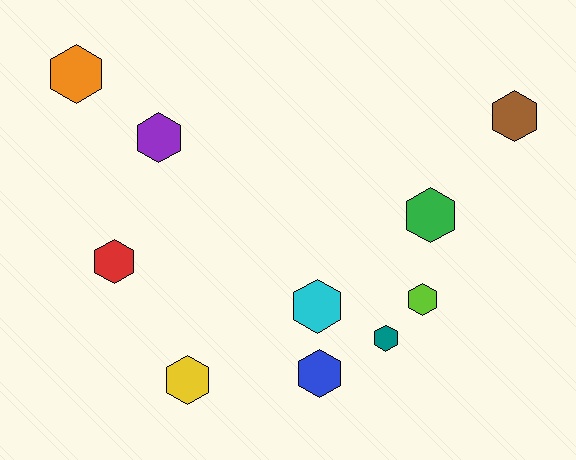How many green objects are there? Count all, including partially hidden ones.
There is 1 green object.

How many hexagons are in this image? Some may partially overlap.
There are 10 hexagons.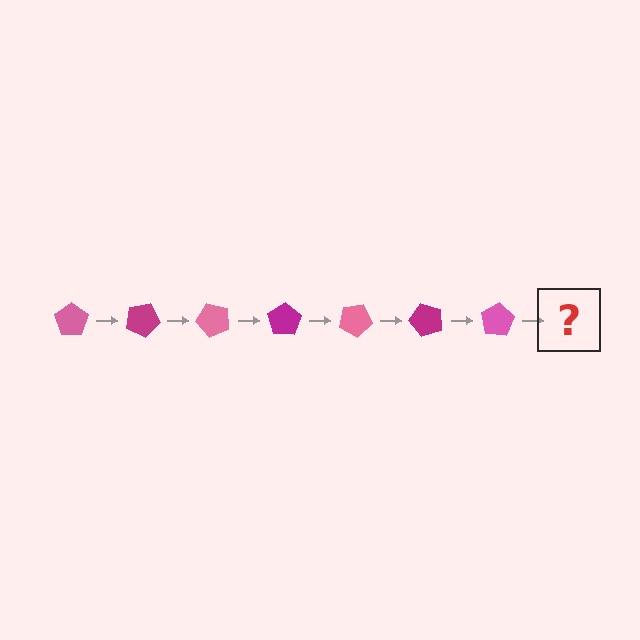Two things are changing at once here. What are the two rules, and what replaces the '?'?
The two rules are that it rotates 25 degrees each step and the color cycles through pink and magenta. The '?' should be a magenta pentagon, rotated 175 degrees from the start.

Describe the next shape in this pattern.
It should be a magenta pentagon, rotated 175 degrees from the start.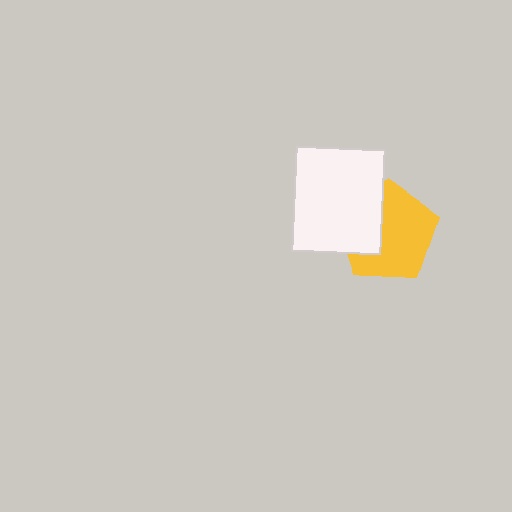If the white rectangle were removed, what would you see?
You would see the complete yellow pentagon.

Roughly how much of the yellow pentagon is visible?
Most of it is visible (roughly 66%).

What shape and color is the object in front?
The object in front is a white rectangle.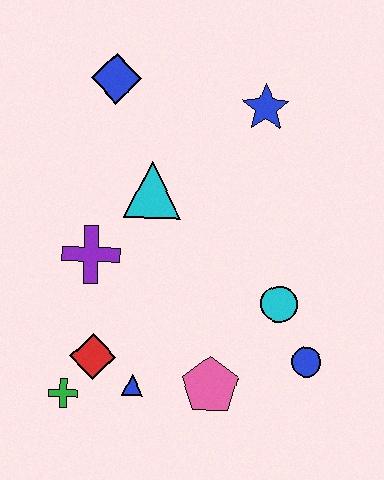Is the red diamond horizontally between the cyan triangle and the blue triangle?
No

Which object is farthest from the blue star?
The green cross is farthest from the blue star.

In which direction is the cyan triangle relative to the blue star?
The cyan triangle is to the left of the blue star.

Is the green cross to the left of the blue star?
Yes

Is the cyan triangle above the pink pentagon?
Yes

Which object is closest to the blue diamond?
The cyan triangle is closest to the blue diamond.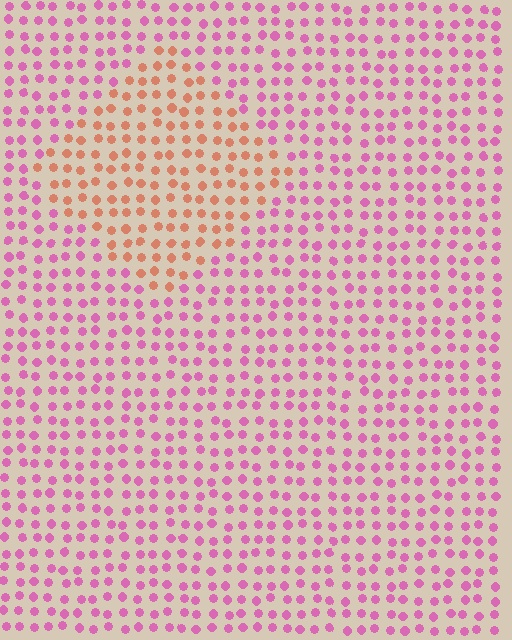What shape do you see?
I see a diamond.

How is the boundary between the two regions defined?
The boundary is defined purely by a slight shift in hue (about 54 degrees). Spacing, size, and orientation are identical on both sides.